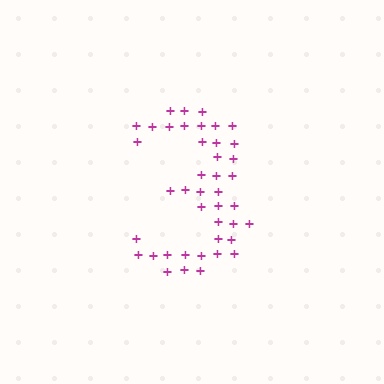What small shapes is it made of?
It is made of small plus signs.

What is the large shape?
The large shape is the digit 3.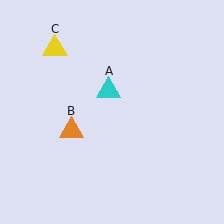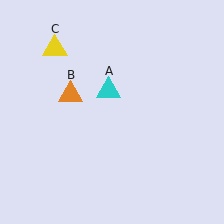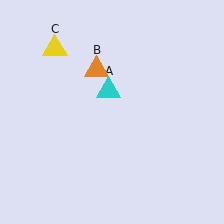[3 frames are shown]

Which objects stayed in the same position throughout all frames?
Cyan triangle (object A) and yellow triangle (object C) remained stationary.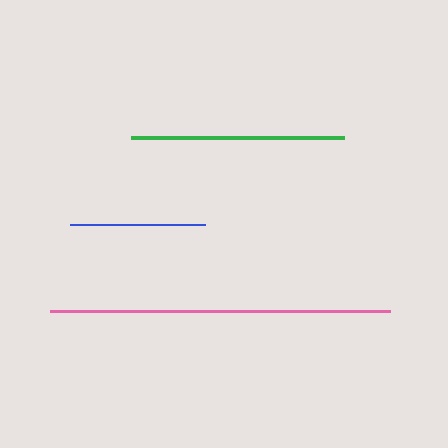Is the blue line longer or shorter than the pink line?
The pink line is longer than the blue line.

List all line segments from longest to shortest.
From longest to shortest: pink, green, blue.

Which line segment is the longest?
The pink line is the longest at approximately 340 pixels.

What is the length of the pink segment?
The pink segment is approximately 340 pixels long.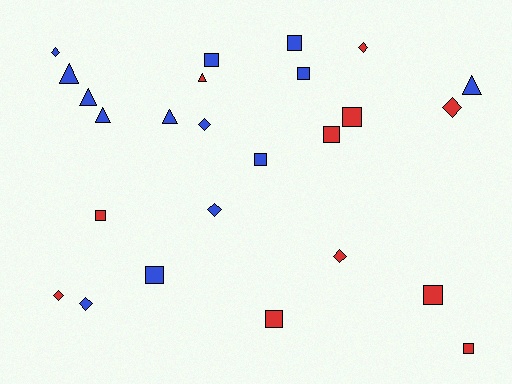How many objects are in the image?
There are 25 objects.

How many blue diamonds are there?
There are 4 blue diamonds.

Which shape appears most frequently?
Square, with 11 objects.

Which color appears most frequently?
Blue, with 14 objects.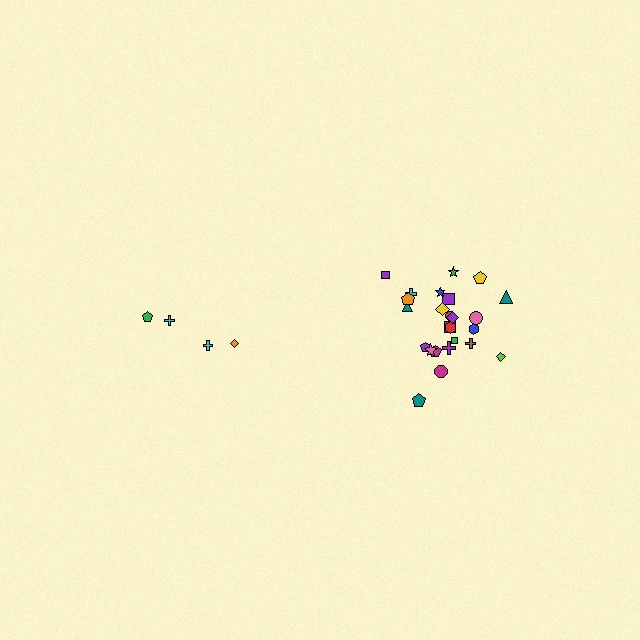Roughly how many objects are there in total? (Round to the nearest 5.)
Roughly 30 objects in total.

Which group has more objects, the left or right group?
The right group.